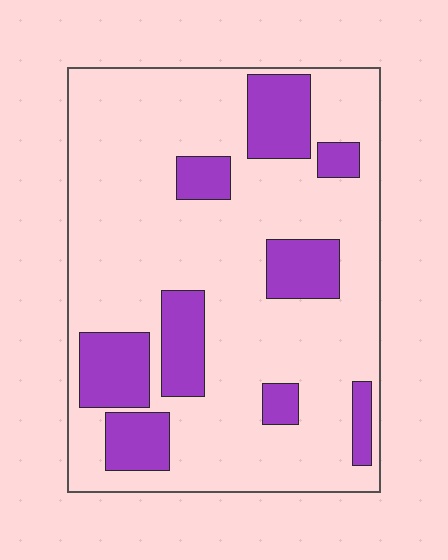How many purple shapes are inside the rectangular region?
9.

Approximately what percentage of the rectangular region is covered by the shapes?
Approximately 25%.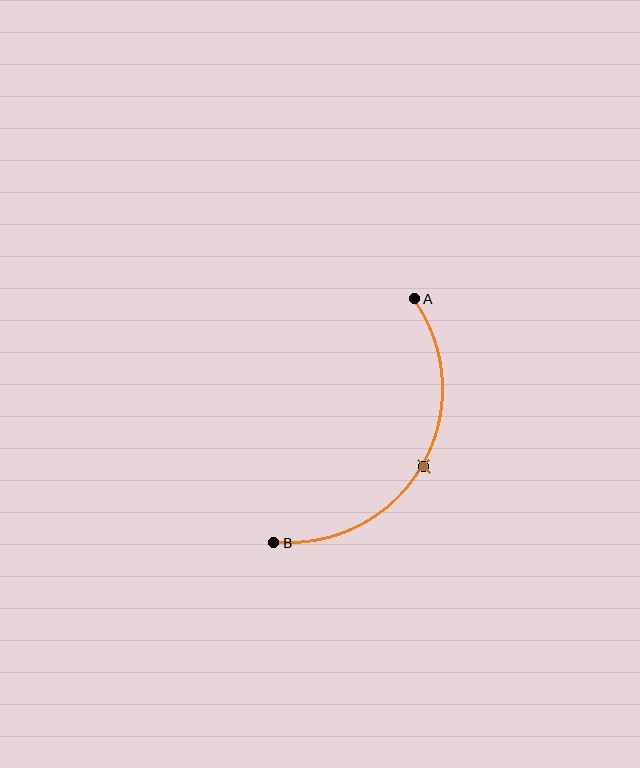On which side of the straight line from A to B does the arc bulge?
The arc bulges to the right of the straight line connecting A and B.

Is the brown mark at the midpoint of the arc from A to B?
Yes. The brown mark lies on the arc at equal arc-length from both A and B — it is the arc midpoint.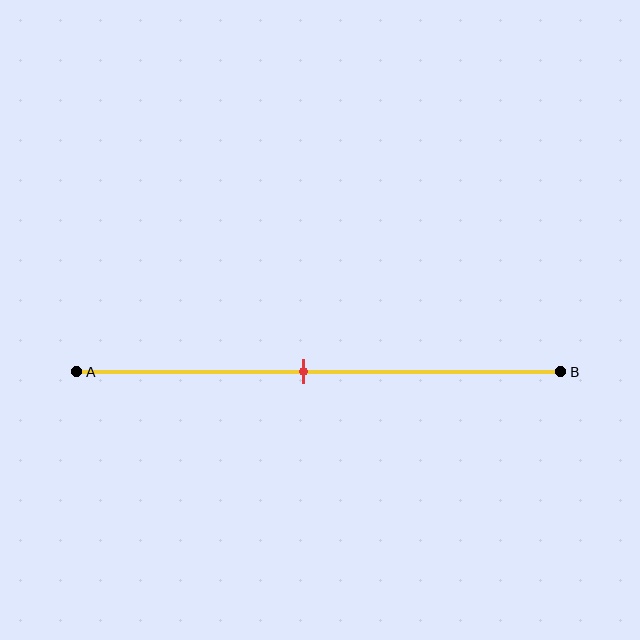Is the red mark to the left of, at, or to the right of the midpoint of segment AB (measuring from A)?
The red mark is to the left of the midpoint of segment AB.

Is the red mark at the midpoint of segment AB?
No, the mark is at about 45% from A, not at the 50% midpoint.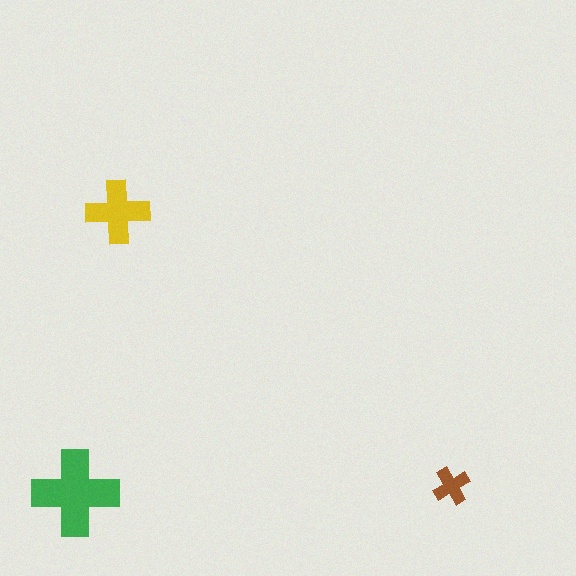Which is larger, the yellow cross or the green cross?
The green one.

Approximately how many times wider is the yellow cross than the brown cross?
About 1.5 times wider.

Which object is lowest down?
The green cross is bottommost.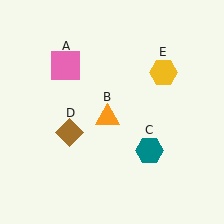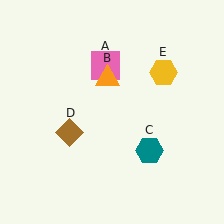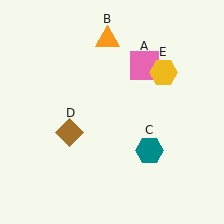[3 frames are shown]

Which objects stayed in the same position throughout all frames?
Teal hexagon (object C) and brown diamond (object D) and yellow hexagon (object E) remained stationary.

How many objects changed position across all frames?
2 objects changed position: pink square (object A), orange triangle (object B).